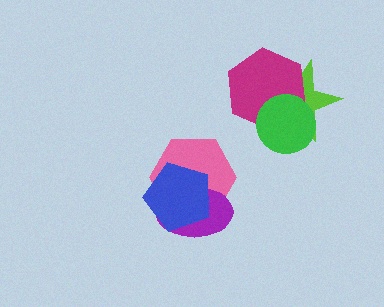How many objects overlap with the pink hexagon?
2 objects overlap with the pink hexagon.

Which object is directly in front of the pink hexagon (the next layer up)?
The purple ellipse is directly in front of the pink hexagon.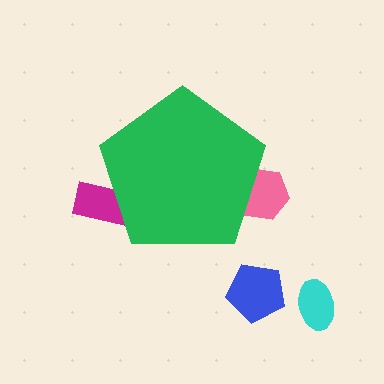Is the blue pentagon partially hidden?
No, the blue pentagon is fully visible.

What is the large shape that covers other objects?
A green pentagon.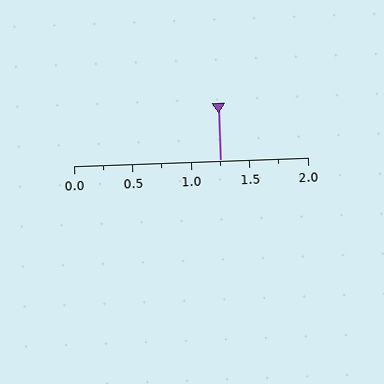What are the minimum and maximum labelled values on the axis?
The axis runs from 0.0 to 2.0.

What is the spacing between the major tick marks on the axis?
The major ticks are spaced 0.5 apart.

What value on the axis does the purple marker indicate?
The marker indicates approximately 1.25.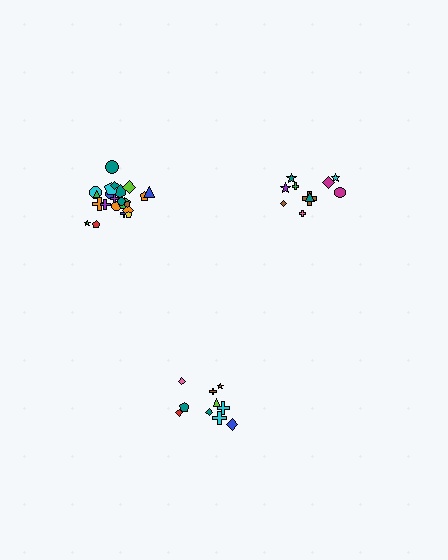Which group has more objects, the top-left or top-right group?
The top-left group.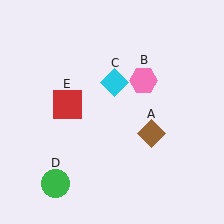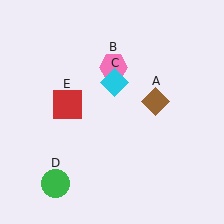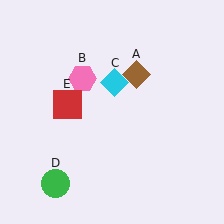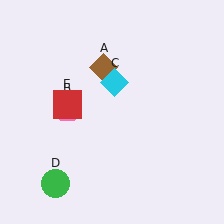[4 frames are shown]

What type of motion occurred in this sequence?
The brown diamond (object A), pink hexagon (object B) rotated counterclockwise around the center of the scene.